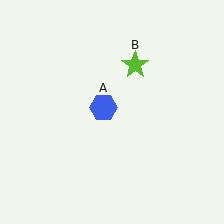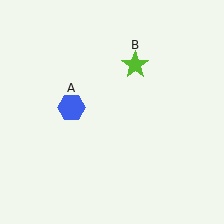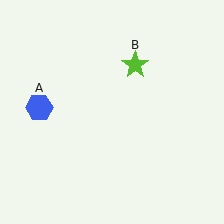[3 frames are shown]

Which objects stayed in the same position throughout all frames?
Lime star (object B) remained stationary.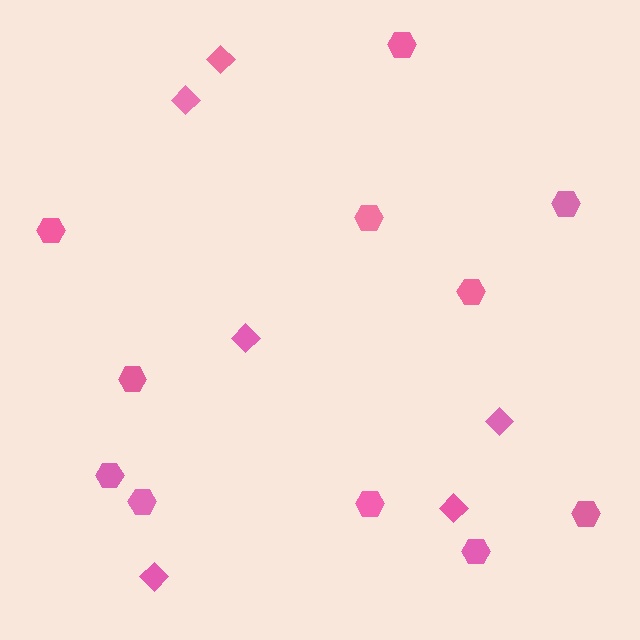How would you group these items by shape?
There are 2 groups: one group of diamonds (6) and one group of hexagons (11).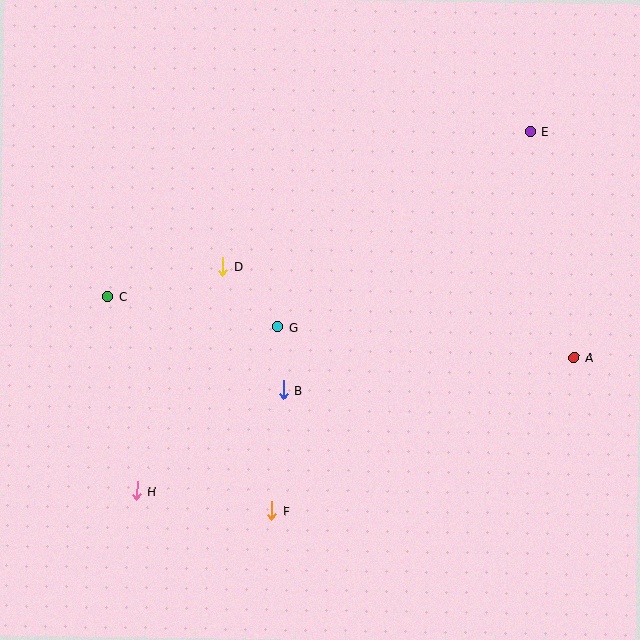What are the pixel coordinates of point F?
Point F is at (272, 511).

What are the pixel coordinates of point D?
Point D is at (222, 266).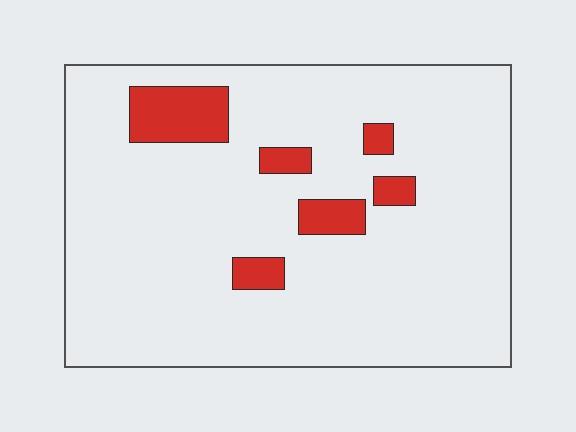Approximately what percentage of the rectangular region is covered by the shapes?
Approximately 10%.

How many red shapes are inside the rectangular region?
6.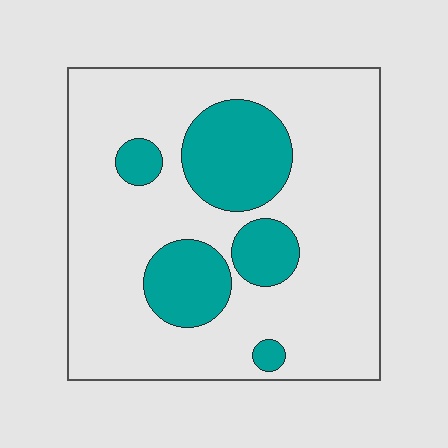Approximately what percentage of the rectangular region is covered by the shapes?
Approximately 25%.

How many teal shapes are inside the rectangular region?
5.